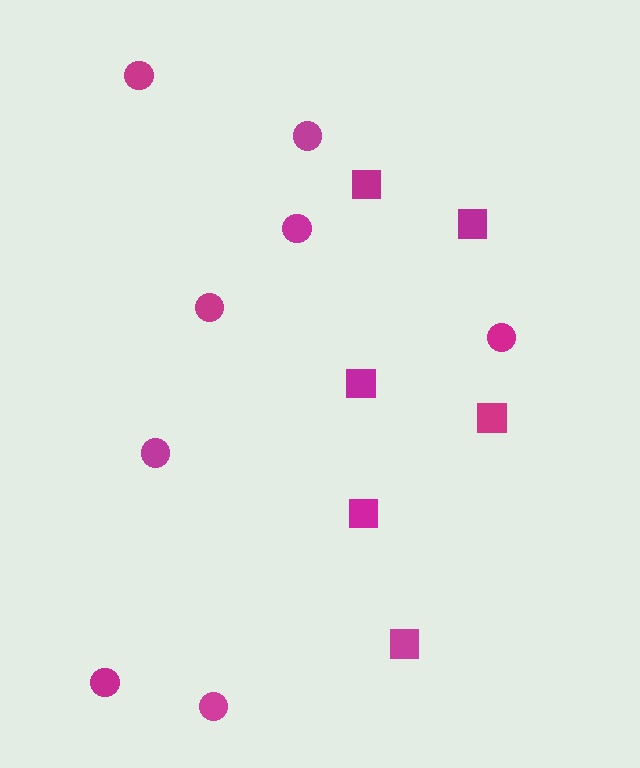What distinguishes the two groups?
There are 2 groups: one group of squares (6) and one group of circles (8).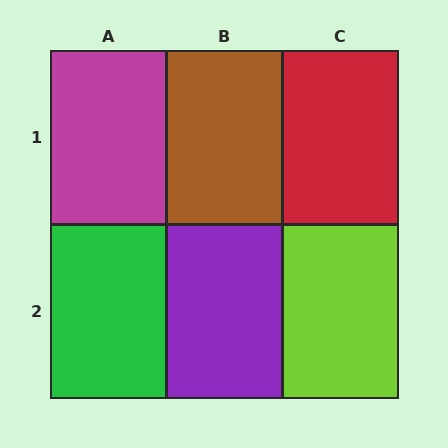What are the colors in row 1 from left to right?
Magenta, brown, red.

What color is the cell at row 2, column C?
Lime.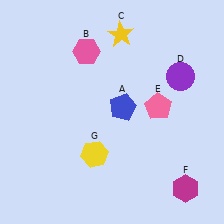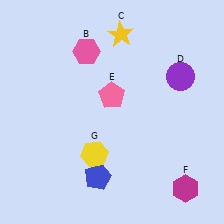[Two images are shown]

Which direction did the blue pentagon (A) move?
The blue pentagon (A) moved down.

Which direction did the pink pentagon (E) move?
The pink pentagon (E) moved left.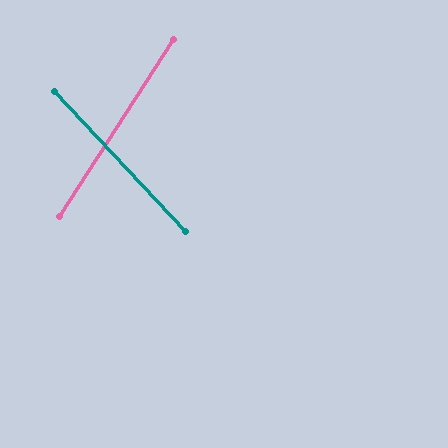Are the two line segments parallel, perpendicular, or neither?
Neither parallel nor perpendicular — they differ by about 76°.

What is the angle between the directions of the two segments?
Approximately 76 degrees.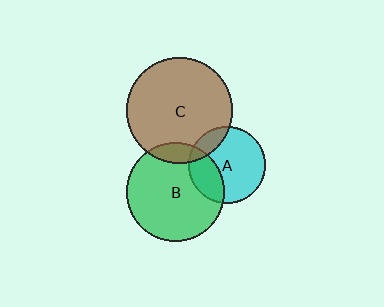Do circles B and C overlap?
Yes.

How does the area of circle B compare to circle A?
Approximately 1.7 times.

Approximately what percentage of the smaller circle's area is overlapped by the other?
Approximately 10%.